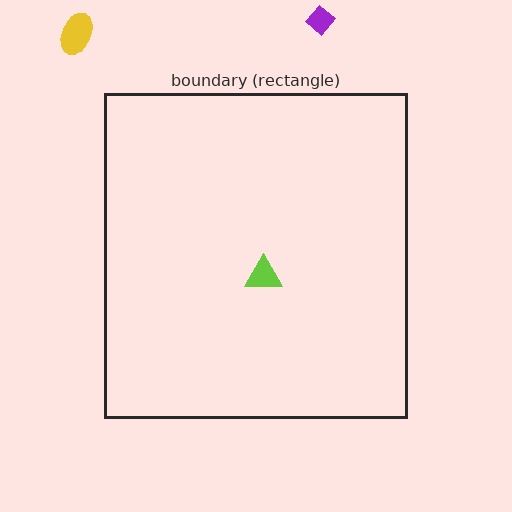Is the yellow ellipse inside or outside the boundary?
Outside.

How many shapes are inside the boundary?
1 inside, 2 outside.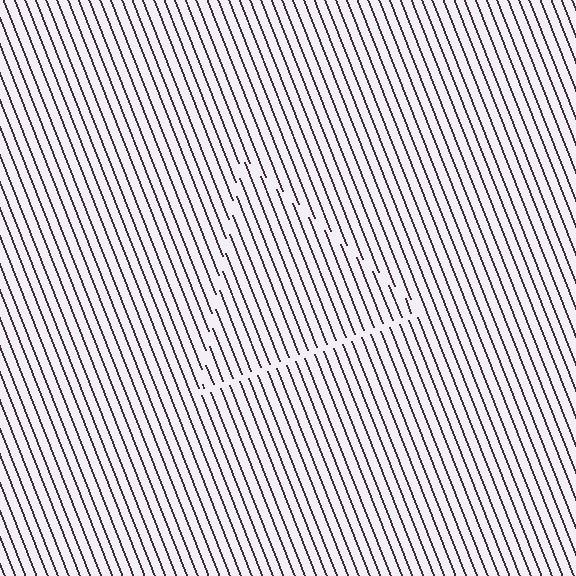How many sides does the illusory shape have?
3 sides — the line-ends trace a triangle.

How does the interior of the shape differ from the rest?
The interior of the shape contains the same grating, shifted by half a period — the contour is defined by the phase discontinuity where line-ends from the inner and outer gratings abut.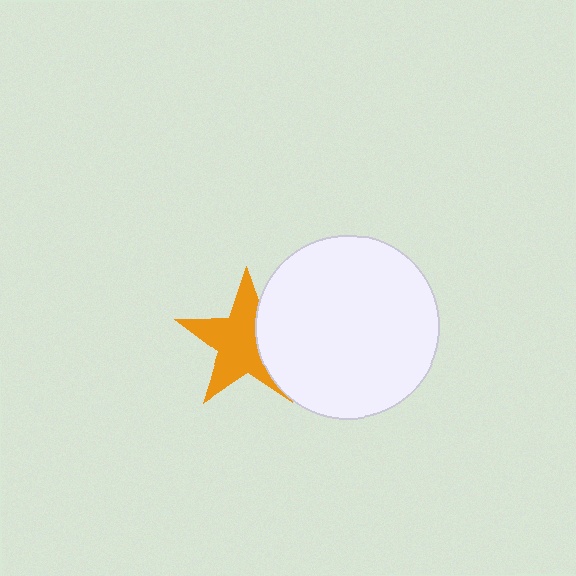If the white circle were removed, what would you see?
You would see the complete orange star.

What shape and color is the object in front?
The object in front is a white circle.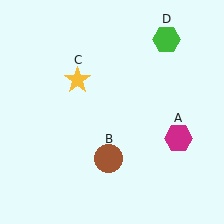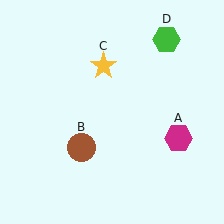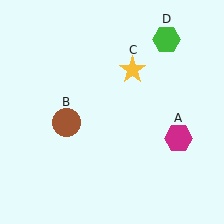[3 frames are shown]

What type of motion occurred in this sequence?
The brown circle (object B), yellow star (object C) rotated clockwise around the center of the scene.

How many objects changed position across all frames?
2 objects changed position: brown circle (object B), yellow star (object C).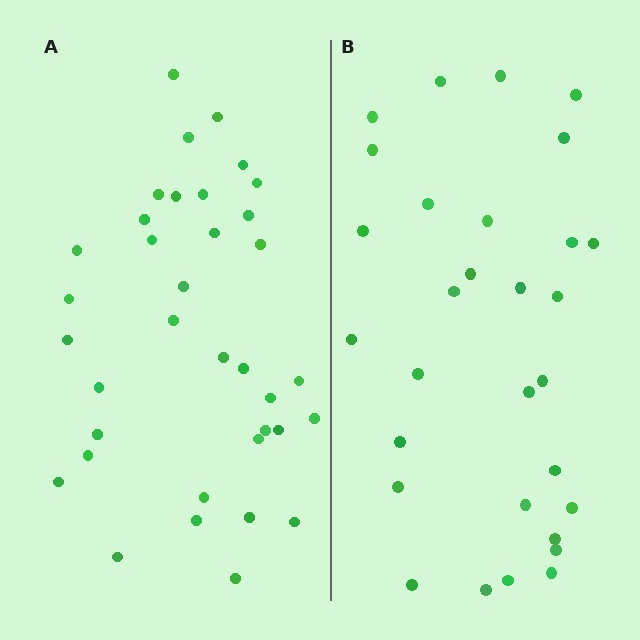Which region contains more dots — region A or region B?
Region A (the left region) has more dots.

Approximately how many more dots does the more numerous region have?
Region A has about 6 more dots than region B.